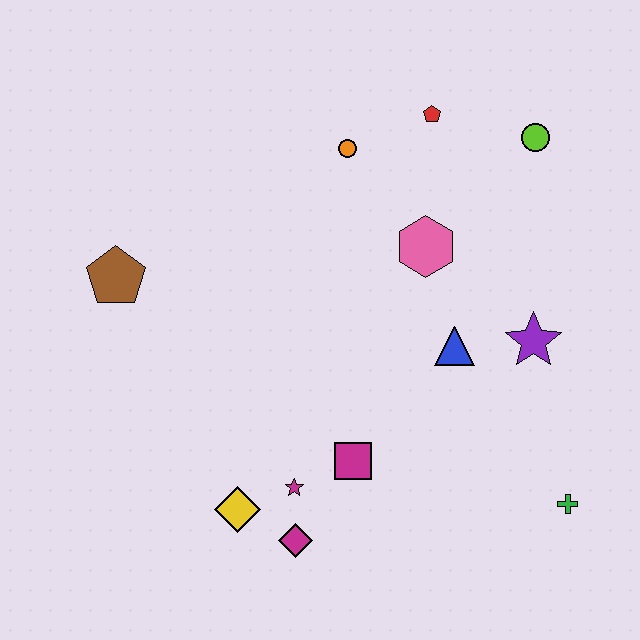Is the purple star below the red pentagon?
Yes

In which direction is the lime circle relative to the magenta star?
The lime circle is above the magenta star.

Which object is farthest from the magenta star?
The lime circle is farthest from the magenta star.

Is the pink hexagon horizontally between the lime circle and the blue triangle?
No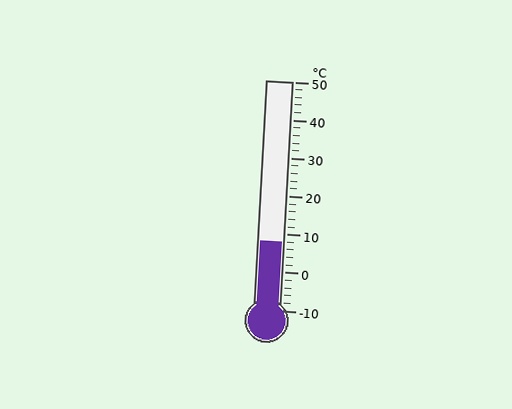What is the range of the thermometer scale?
The thermometer scale ranges from -10°C to 50°C.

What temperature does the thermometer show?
The thermometer shows approximately 8°C.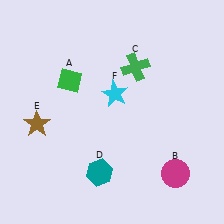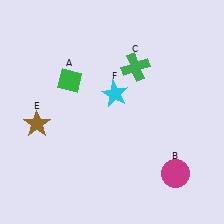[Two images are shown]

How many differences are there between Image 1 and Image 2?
There is 1 difference between the two images.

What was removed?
The teal hexagon (D) was removed in Image 2.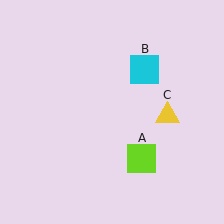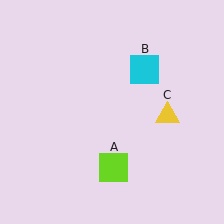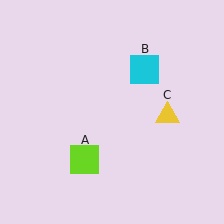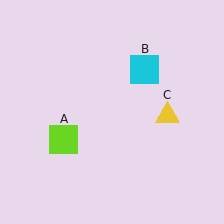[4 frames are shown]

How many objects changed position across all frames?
1 object changed position: lime square (object A).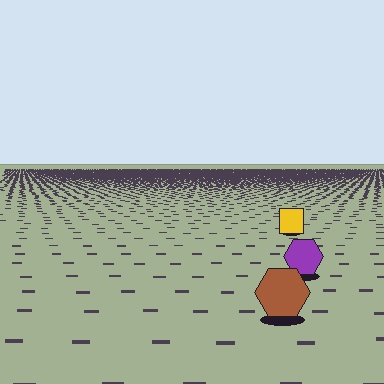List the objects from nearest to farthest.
From nearest to farthest: the brown hexagon, the purple hexagon, the yellow square.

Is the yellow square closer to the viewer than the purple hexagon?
No. The purple hexagon is closer — you can tell from the texture gradient: the ground texture is coarser near it.